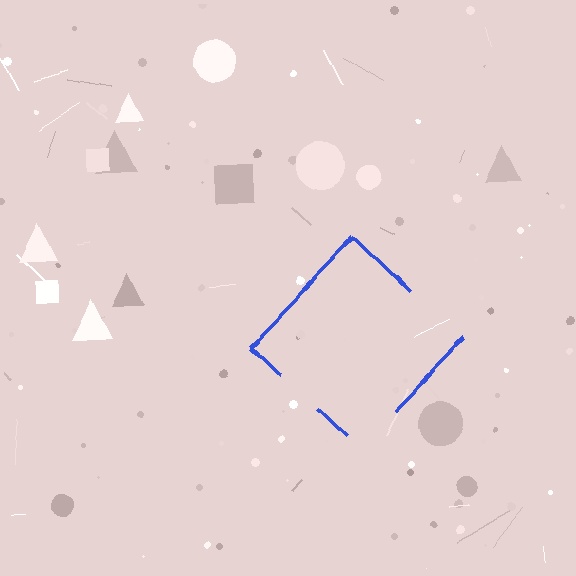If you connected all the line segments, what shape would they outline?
They would outline a diamond.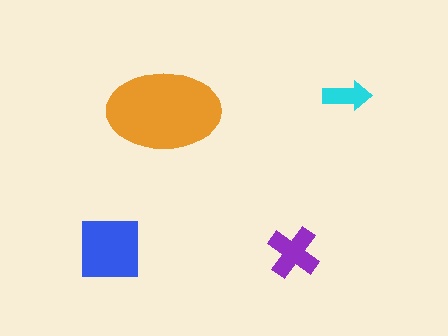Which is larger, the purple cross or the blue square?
The blue square.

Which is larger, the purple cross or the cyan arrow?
The purple cross.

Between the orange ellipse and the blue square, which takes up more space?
The orange ellipse.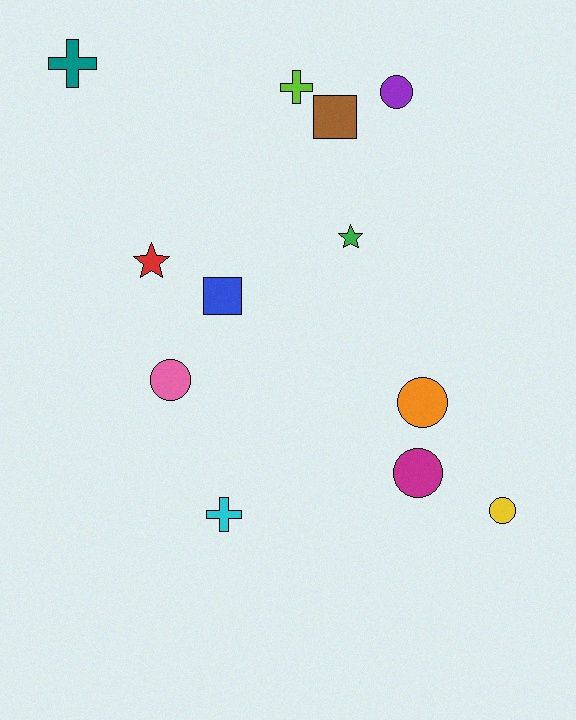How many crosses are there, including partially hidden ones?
There are 3 crosses.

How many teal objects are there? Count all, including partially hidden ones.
There is 1 teal object.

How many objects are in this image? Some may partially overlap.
There are 12 objects.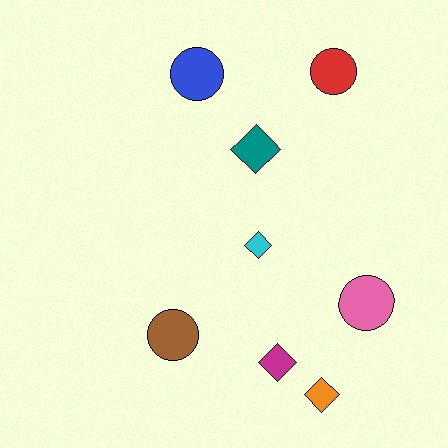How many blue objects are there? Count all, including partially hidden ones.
There is 1 blue object.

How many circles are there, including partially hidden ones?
There are 4 circles.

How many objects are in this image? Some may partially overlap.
There are 8 objects.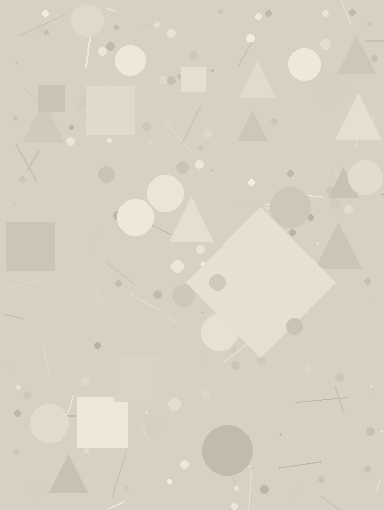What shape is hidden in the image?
A diamond is hidden in the image.